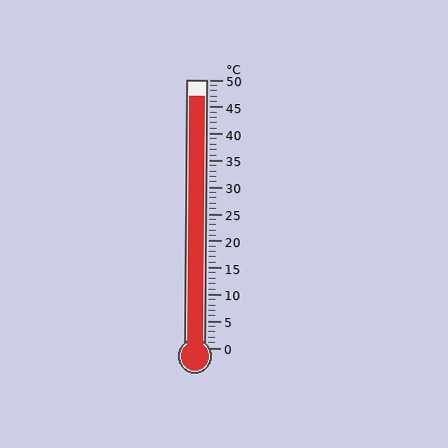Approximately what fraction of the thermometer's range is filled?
The thermometer is filled to approximately 95% of its range.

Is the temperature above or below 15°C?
The temperature is above 15°C.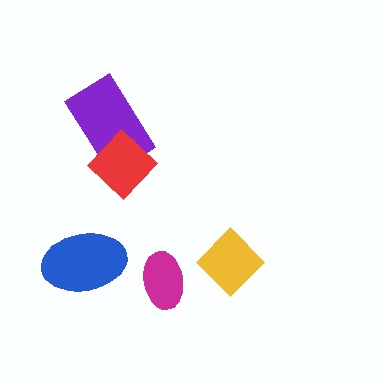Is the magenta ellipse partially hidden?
No, no other shape covers it.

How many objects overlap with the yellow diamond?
0 objects overlap with the yellow diamond.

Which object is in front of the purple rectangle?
The red diamond is in front of the purple rectangle.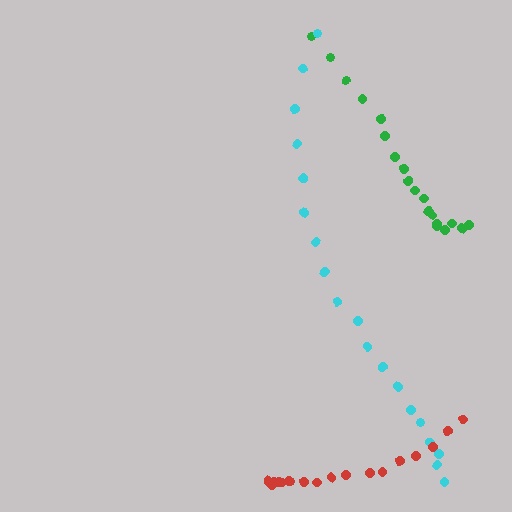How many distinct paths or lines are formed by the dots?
There are 3 distinct paths.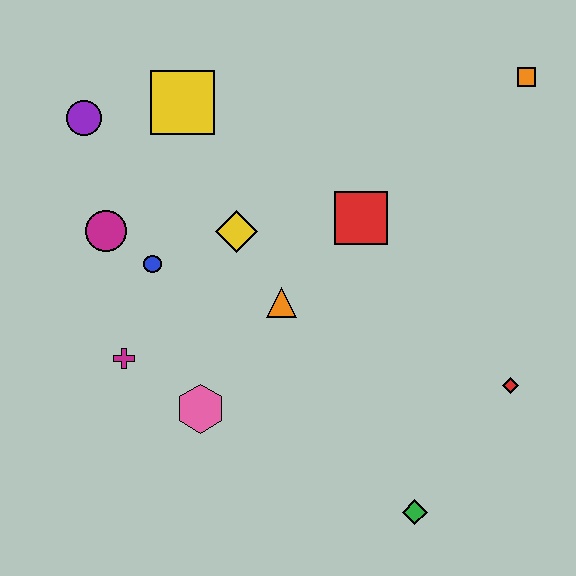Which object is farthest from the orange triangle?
The orange square is farthest from the orange triangle.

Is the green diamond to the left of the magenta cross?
No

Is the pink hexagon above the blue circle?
No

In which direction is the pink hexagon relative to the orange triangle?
The pink hexagon is below the orange triangle.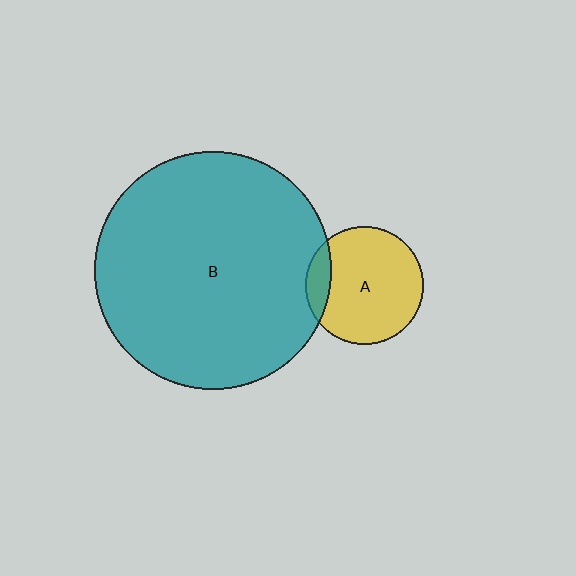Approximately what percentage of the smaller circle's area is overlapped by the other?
Approximately 15%.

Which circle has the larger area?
Circle B (teal).